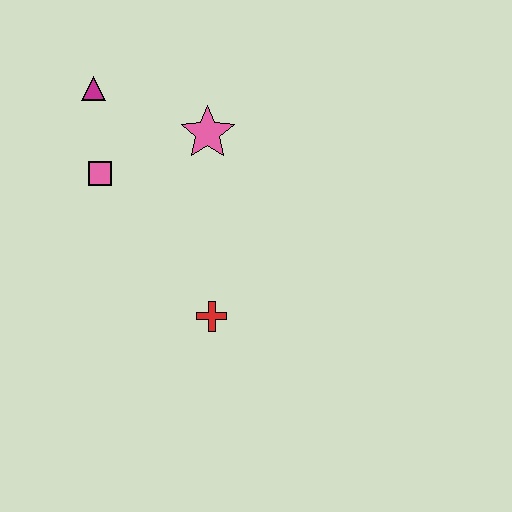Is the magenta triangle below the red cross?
No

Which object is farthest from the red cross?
The magenta triangle is farthest from the red cross.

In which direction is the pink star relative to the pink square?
The pink star is to the right of the pink square.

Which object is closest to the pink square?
The magenta triangle is closest to the pink square.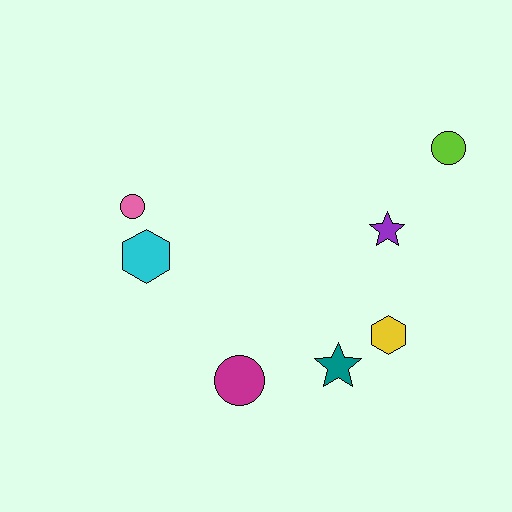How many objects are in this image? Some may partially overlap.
There are 7 objects.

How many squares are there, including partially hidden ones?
There are no squares.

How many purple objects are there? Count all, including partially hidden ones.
There is 1 purple object.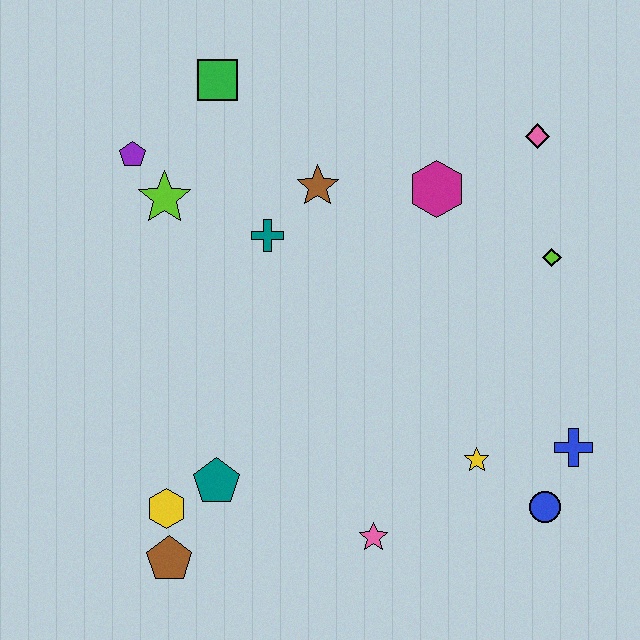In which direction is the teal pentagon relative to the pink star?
The teal pentagon is to the left of the pink star.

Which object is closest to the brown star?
The teal cross is closest to the brown star.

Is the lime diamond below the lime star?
Yes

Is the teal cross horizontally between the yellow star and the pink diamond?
No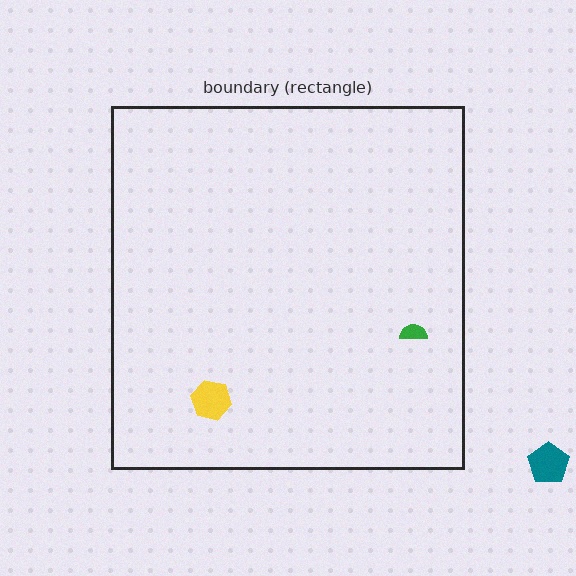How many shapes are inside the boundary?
2 inside, 1 outside.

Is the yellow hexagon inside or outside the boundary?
Inside.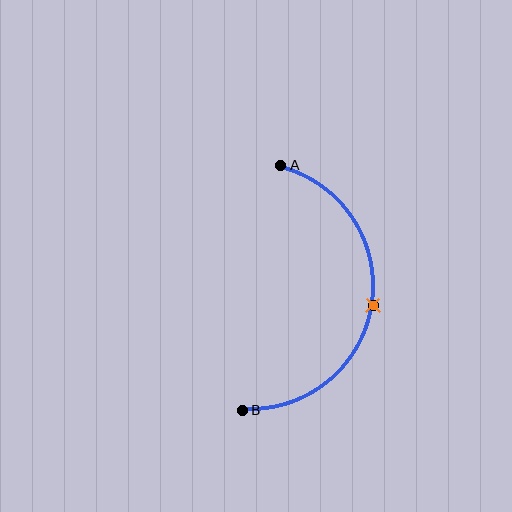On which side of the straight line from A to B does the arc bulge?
The arc bulges to the right of the straight line connecting A and B.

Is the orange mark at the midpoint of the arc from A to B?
Yes. The orange mark lies on the arc at equal arc-length from both A and B — it is the arc midpoint.